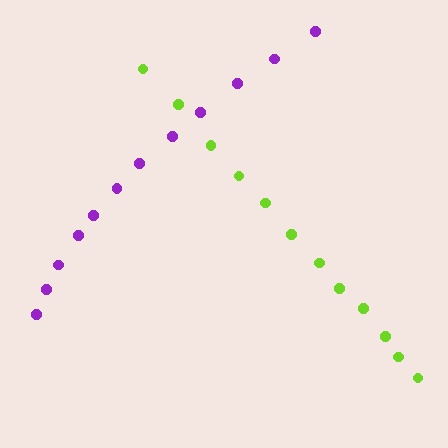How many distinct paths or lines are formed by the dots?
There are 2 distinct paths.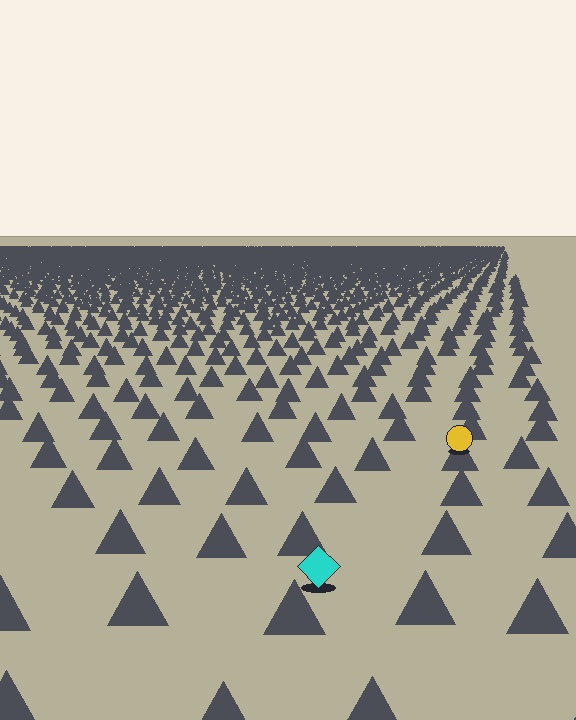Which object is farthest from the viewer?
The yellow circle is farthest from the viewer. It appears smaller and the ground texture around it is denser.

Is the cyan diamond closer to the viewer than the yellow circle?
Yes. The cyan diamond is closer — you can tell from the texture gradient: the ground texture is coarser near it.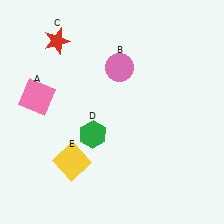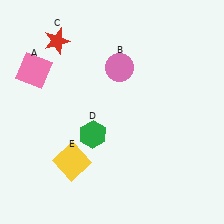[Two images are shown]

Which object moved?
The pink square (A) moved up.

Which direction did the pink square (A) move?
The pink square (A) moved up.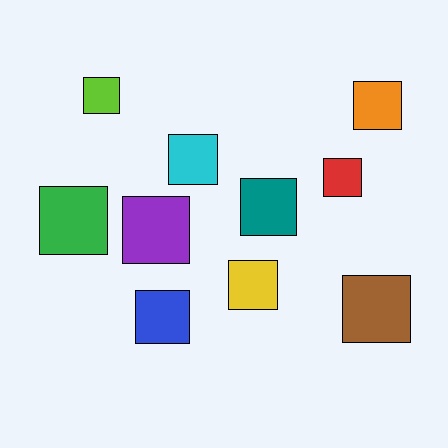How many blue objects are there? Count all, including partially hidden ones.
There is 1 blue object.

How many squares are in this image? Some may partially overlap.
There are 10 squares.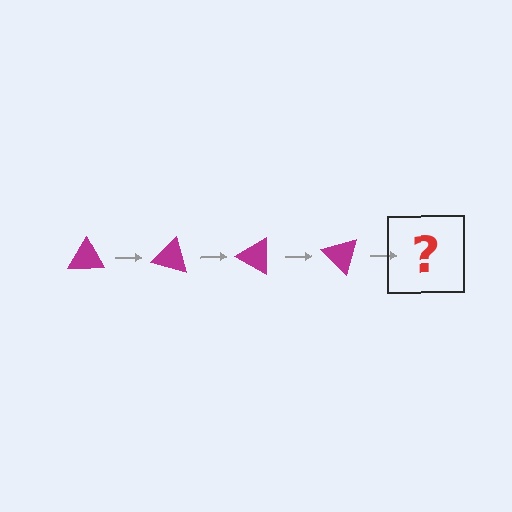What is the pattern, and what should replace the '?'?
The pattern is that the triangle rotates 15 degrees each step. The '?' should be a magenta triangle rotated 60 degrees.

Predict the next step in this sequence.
The next step is a magenta triangle rotated 60 degrees.